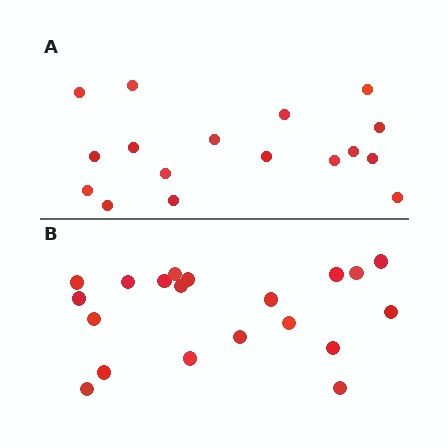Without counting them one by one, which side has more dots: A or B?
Region B (the bottom region) has more dots.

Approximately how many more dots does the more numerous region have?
Region B has just a few more — roughly 2 or 3 more dots than region A.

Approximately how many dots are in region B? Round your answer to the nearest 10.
About 20 dots.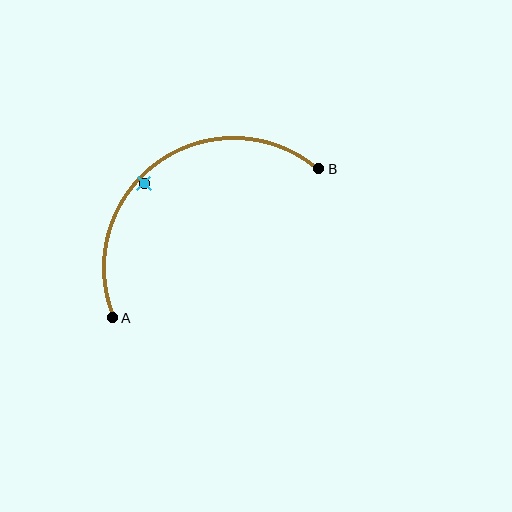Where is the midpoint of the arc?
The arc midpoint is the point on the curve farthest from the straight line joining A and B. It sits above and to the left of that line.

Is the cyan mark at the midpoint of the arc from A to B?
No — the cyan mark does not lie on the arc at all. It sits slightly inside the curve.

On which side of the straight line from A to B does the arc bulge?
The arc bulges above and to the left of the straight line connecting A and B.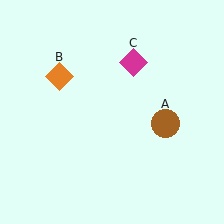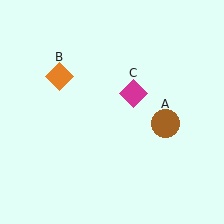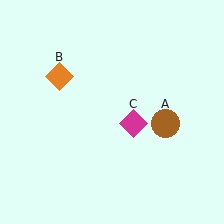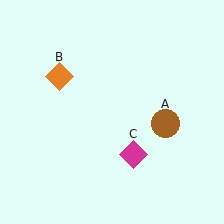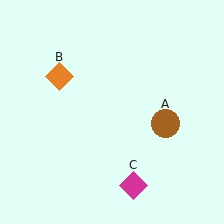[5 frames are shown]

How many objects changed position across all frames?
1 object changed position: magenta diamond (object C).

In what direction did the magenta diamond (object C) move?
The magenta diamond (object C) moved down.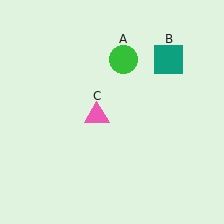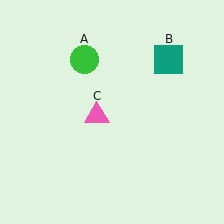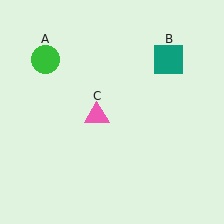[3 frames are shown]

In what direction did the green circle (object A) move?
The green circle (object A) moved left.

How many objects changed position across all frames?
1 object changed position: green circle (object A).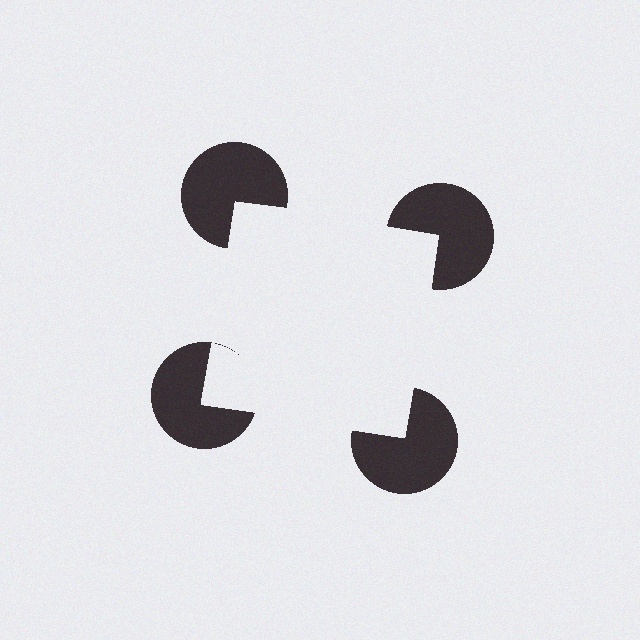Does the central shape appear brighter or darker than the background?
It typically appears slightly brighter than the background, even though no actual brightness change is drawn.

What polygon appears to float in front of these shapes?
An illusory square — its edges are inferred from the aligned wedge cuts in the pac-man discs, not physically drawn.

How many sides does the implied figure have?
4 sides.